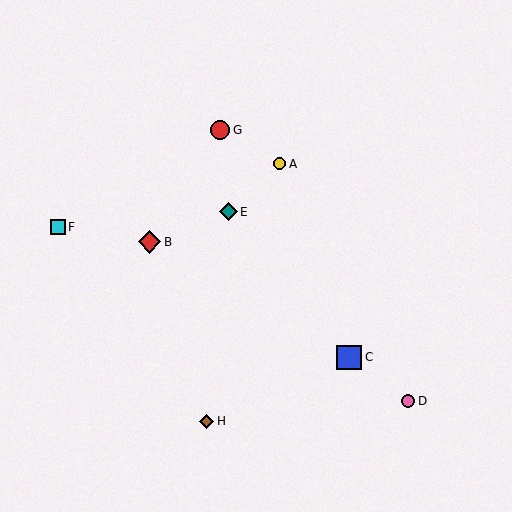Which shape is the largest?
The blue square (labeled C) is the largest.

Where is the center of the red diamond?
The center of the red diamond is at (149, 242).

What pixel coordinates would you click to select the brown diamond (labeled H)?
Click at (207, 421) to select the brown diamond H.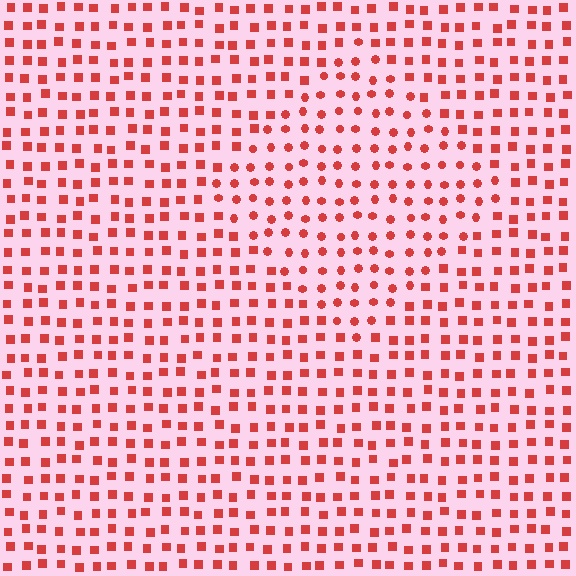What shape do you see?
I see a diamond.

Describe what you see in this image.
The image is filled with small red elements arranged in a uniform grid. A diamond-shaped region contains circles, while the surrounding area contains squares. The boundary is defined purely by the change in element shape.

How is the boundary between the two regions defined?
The boundary is defined by a change in element shape: circles inside vs. squares outside. All elements share the same color and spacing.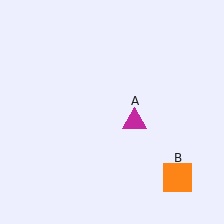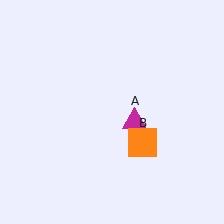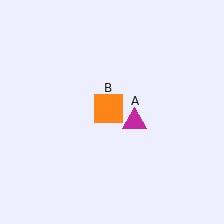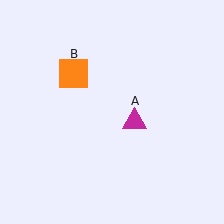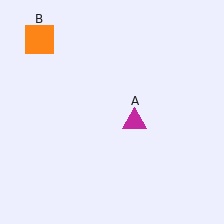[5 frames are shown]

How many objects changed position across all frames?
1 object changed position: orange square (object B).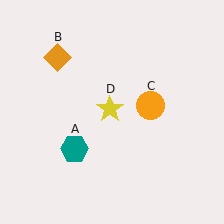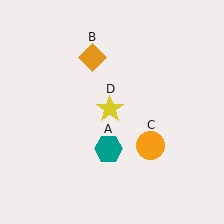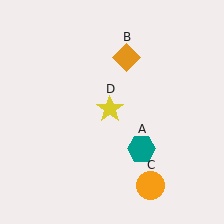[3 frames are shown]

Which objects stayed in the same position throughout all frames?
Yellow star (object D) remained stationary.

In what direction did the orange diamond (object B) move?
The orange diamond (object B) moved right.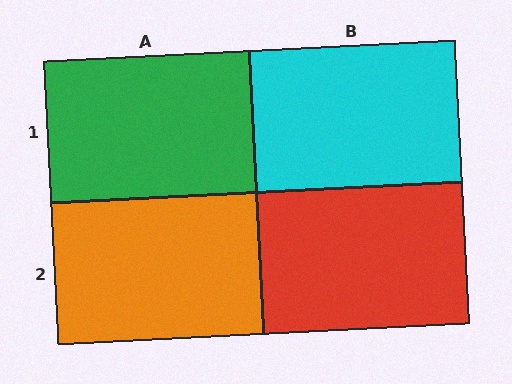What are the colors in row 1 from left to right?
Green, cyan.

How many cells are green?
1 cell is green.